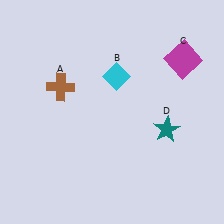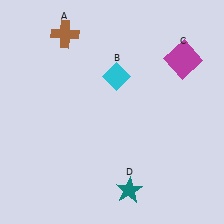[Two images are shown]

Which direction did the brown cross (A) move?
The brown cross (A) moved up.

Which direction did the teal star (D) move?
The teal star (D) moved down.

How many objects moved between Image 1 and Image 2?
2 objects moved between the two images.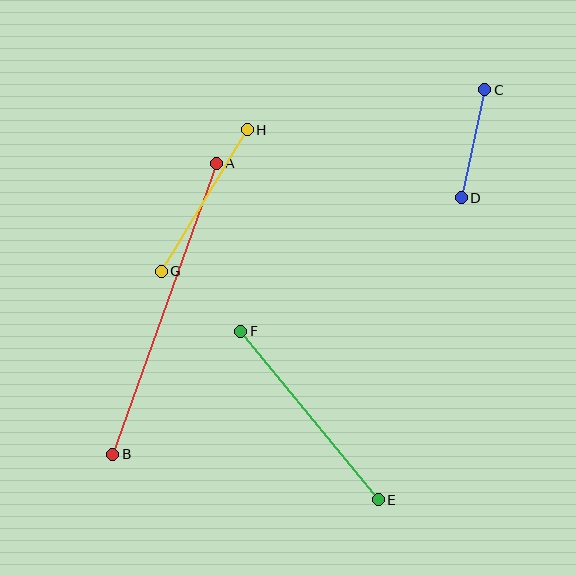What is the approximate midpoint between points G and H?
The midpoint is at approximately (204, 201) pixels.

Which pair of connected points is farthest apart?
Points A and B are farthest apart.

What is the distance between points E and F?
The distance is approximately 217 pixels.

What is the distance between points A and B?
The distance is approximately 309 pixels.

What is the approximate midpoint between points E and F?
The midpoint is at approximately (310, 415) pixels.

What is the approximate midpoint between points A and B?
The midpoint is at approximately (165, 309) pixels.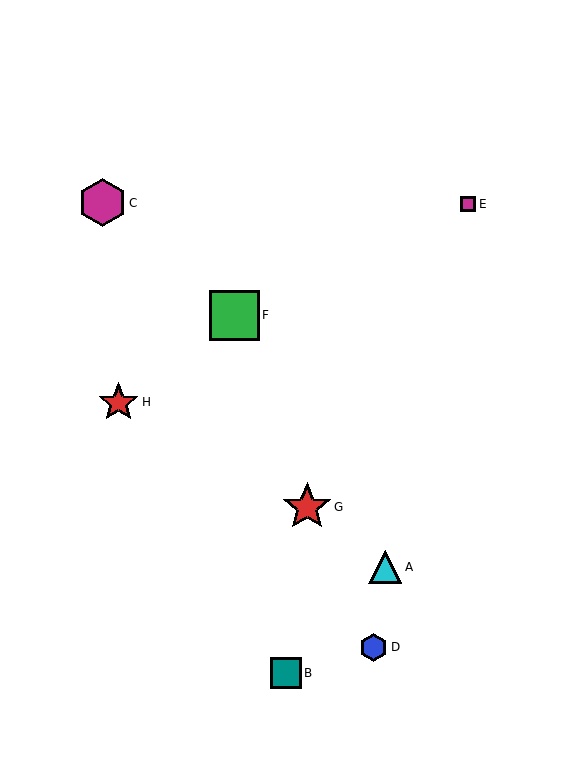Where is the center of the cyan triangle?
The center of the cyan triangle is at (385, 567).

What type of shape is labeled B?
Shape B is a teal square.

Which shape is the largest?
The green square (labeled F) is the largest.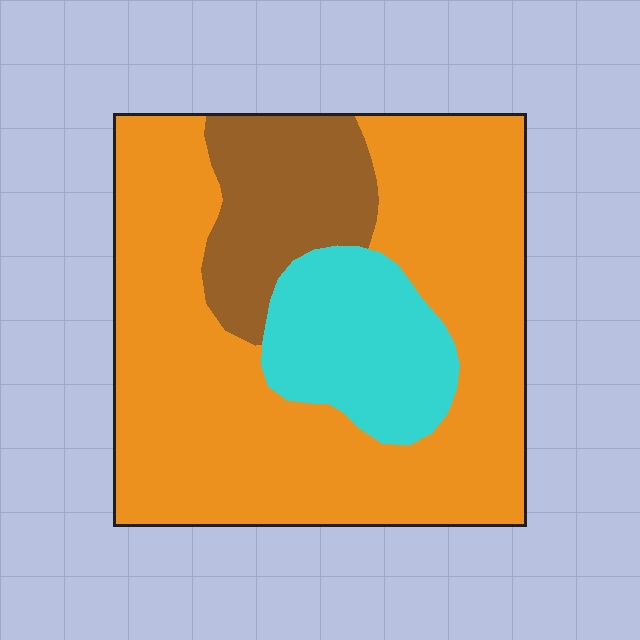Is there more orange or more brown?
Orange.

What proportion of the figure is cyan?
Cyan covers about 15% of the figure.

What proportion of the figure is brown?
Brown covers around 15% of the figure.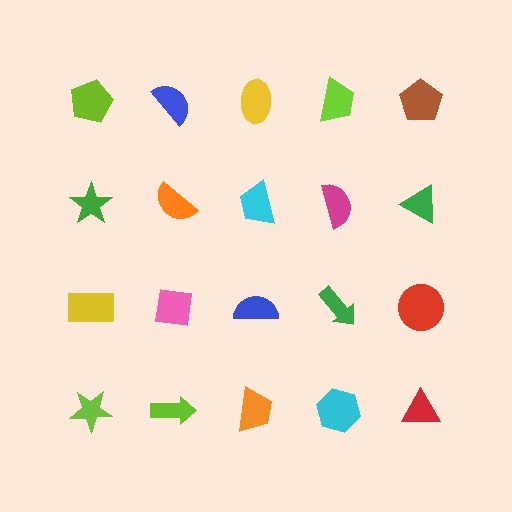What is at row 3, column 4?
A green arrow.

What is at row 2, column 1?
A green star.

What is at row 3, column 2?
A pink square.